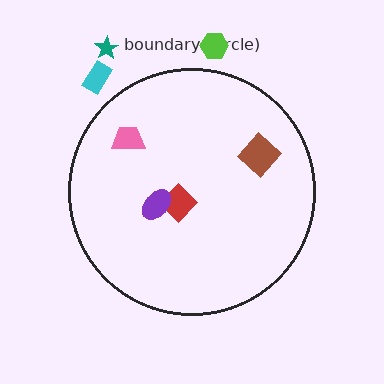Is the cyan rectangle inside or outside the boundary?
Outside.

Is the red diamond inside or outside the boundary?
Inside.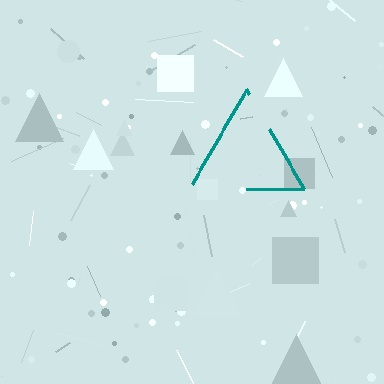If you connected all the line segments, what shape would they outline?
They would outline a triangle.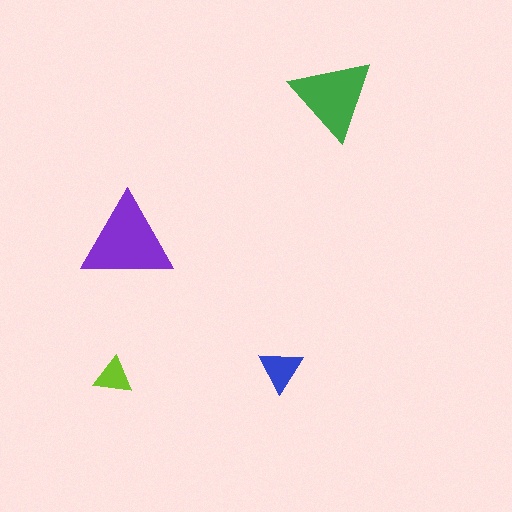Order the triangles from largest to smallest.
the purple one, the green one, the blue one, the lime one.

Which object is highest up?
The green triangle is topmost.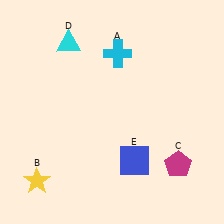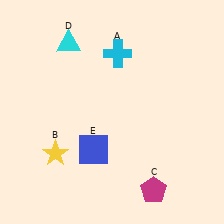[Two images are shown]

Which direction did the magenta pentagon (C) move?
The magenta pentagon (C) moved down.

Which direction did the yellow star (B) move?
The yellow star (B) moved up.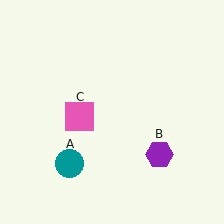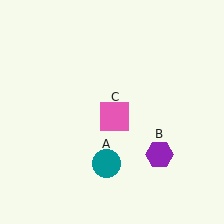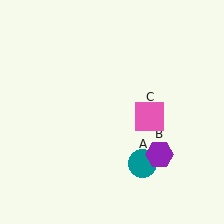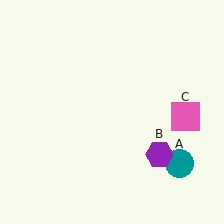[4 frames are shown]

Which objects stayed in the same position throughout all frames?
Purple hexagon (object B) remained stationary.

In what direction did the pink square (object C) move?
The pink square (object C) moved right.